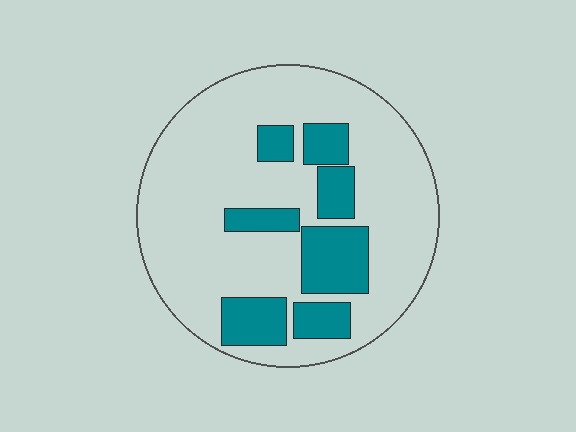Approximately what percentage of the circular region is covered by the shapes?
Approximately 25%.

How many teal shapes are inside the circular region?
7.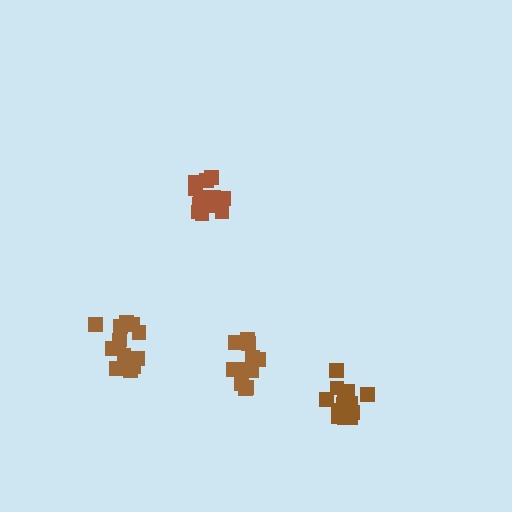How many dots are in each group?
Group 1: 15 dots, Group 2: 14 dots, Group 3: 13 dots, Group 4: 12 dots (54 total).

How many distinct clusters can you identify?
There are 4 distinct clusters.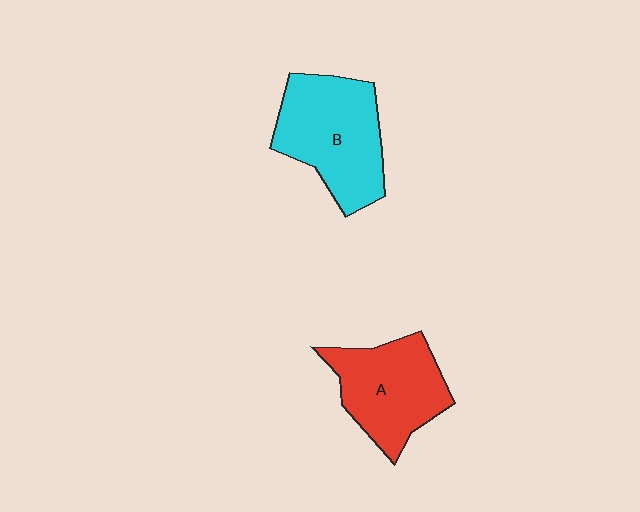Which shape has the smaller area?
Shape A (red).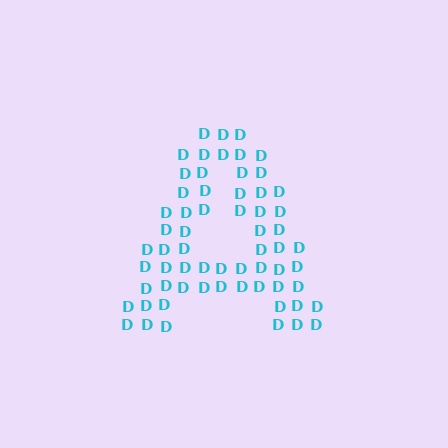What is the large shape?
The large shape is the letter A.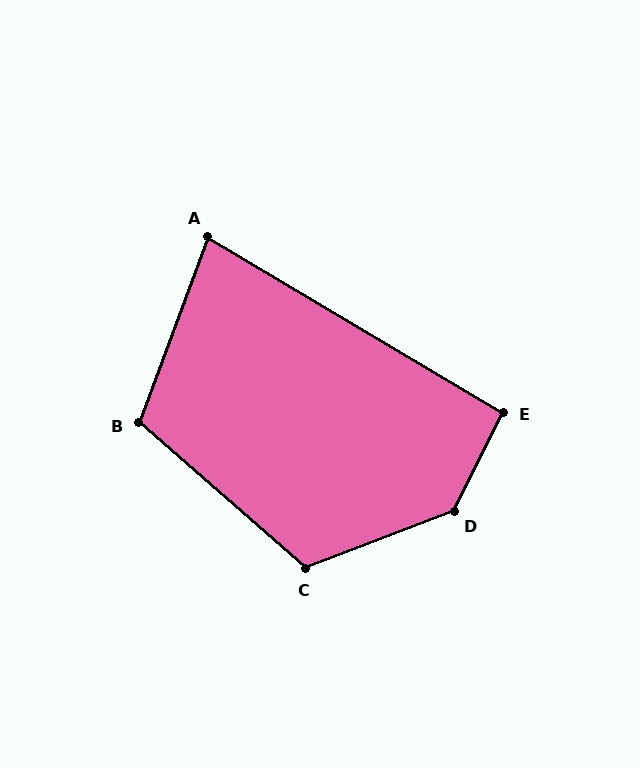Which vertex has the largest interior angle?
D, at approximately 137 degrees.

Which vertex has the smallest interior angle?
A, at approximately 80 degrees.